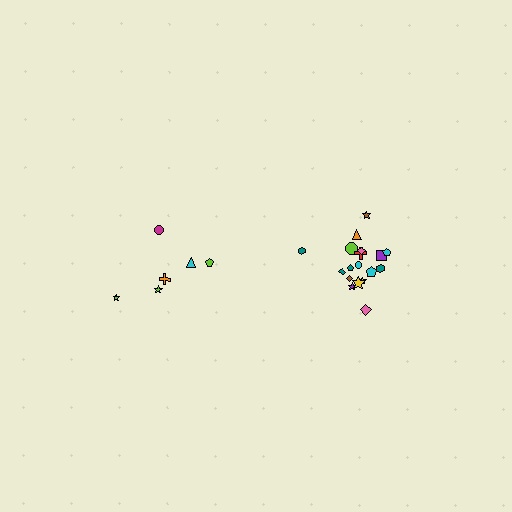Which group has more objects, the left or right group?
The right group.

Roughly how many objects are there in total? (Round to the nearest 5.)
Roughly 25 objects in total.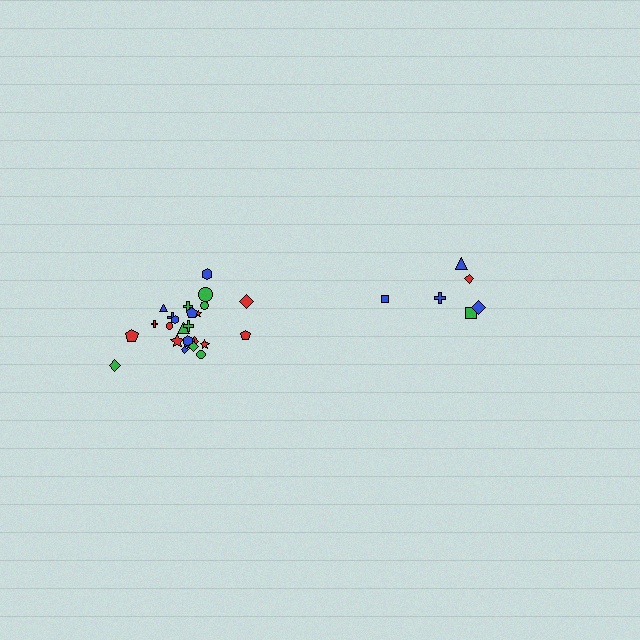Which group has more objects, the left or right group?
The left group.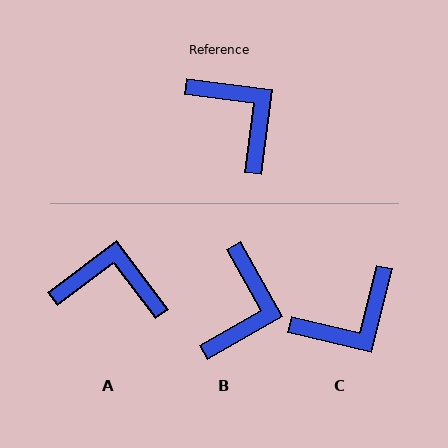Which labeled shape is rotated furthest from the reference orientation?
C, about 96 degrees away.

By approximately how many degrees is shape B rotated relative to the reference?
Approximately 53 degrees clockwise.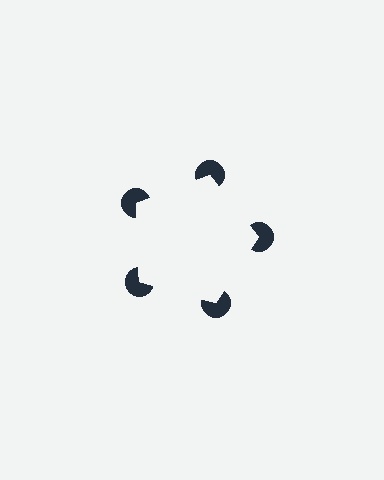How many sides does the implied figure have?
5 sides.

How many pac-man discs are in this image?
There are 5 — one at each vertex of the illusory pentagon.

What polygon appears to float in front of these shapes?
An illusory pentagon — its edges are inferred from the aligned wedge cuts in the pac-man discs, not physically drawn.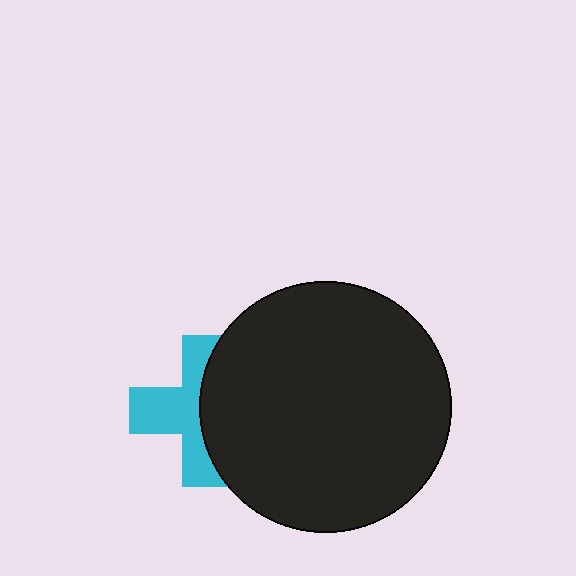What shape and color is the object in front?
The object in front is a black circle.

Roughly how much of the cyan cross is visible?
About half of it is visible (roughly 53%).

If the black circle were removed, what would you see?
You would see the complete cyan cross.